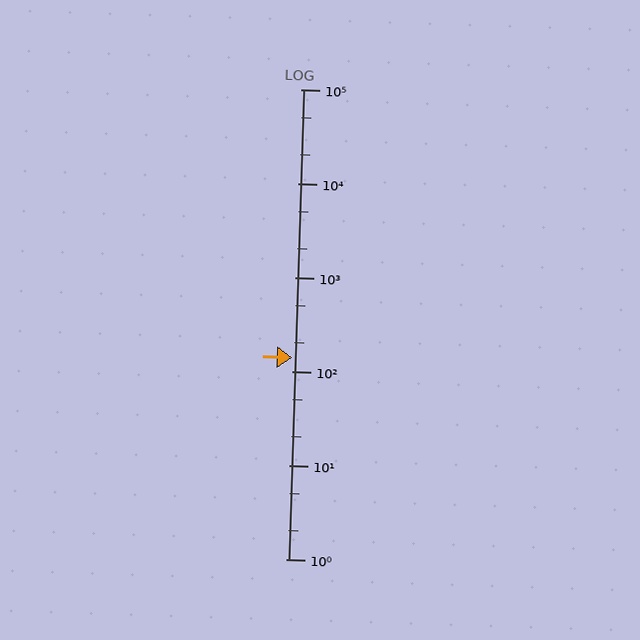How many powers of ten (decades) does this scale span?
The scale spans 5 decades, from 1 to 100000.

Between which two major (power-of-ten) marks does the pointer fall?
The pointer is between 100 and 1000.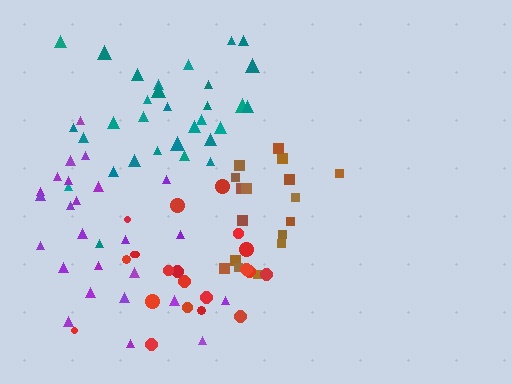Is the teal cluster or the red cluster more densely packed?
Teal.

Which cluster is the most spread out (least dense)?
Red.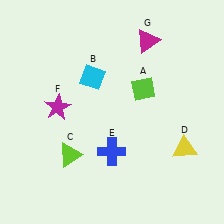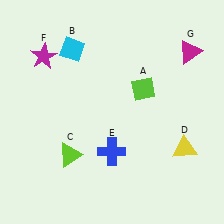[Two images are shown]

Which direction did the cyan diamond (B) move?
The cyan diamond (B) moved up.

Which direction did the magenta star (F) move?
The magenta star (F) moved up.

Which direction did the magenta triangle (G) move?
The magenta triangle (G) moved right.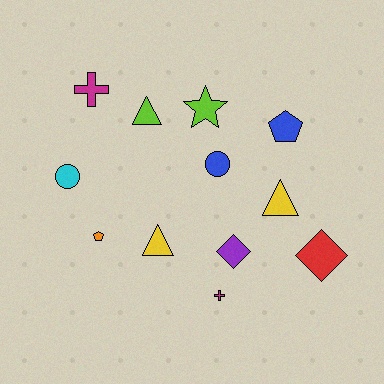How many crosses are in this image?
There are 2 crosses.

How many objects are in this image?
There are 12 objects.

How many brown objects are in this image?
There are no brown objects.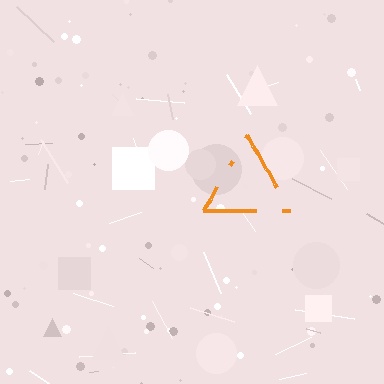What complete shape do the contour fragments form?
The contour fragments form a triangle.